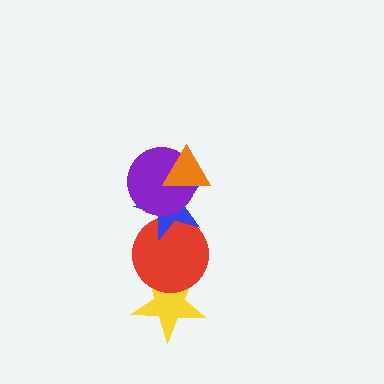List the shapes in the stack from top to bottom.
From top to bottom: the orange triangle, the purple circle, the blue star, the red circle, the yellow star.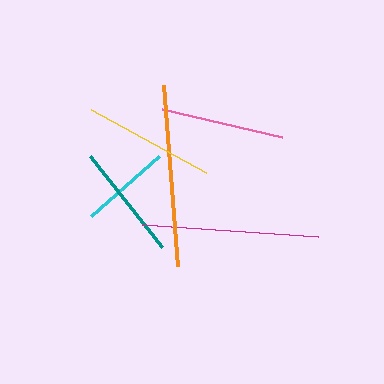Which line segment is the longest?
The orange line is the longest at approximately 182 pixels.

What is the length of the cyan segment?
The cyan segment is approximately 91 pixels long.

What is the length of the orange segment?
The orange segment is approximately 182 pixels long.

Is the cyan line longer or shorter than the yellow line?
The yellow line is longer than the cyan line.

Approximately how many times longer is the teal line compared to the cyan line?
The teal line is approximately 1.3 times the length of the cyan line.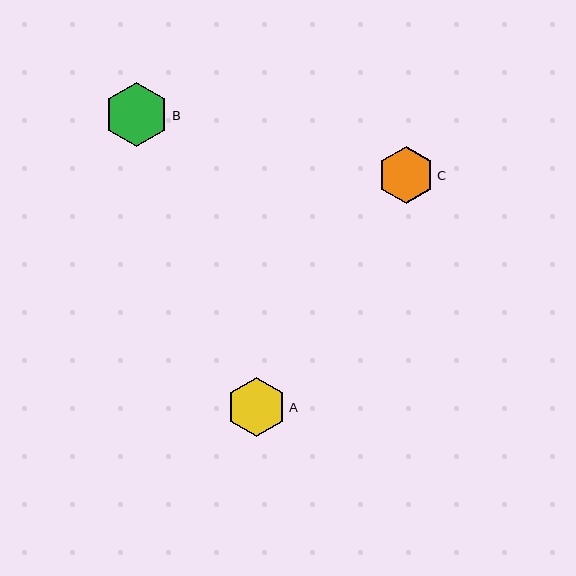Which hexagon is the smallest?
Hexagon C is the smallest with a size of approximately 57 pixels.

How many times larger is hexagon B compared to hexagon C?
Hexagon B is approximately 1.1 times the size of hexagon C.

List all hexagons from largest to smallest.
From largest to smallest: B, A, C.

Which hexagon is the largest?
Hexagon B is the largest with a size of approximately 64 pixels.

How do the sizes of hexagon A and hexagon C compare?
Hexagon A and hexagon C are approximately the same size.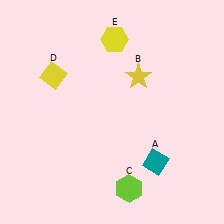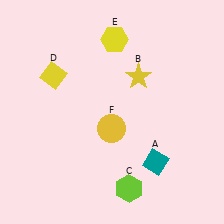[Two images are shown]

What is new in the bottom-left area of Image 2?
A yellow circle (F) was added in the bottom-left area of Image 2.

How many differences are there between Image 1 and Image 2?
There is 1 difference between the two images.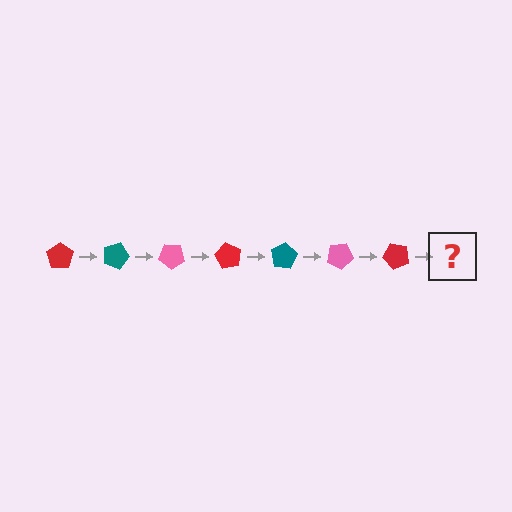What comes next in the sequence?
The next element should be a teal pentagon, rotated 140 degrees from the start.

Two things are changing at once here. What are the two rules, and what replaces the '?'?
The two rules are that it rotates 20 degrees each step and the color cycles through red, teal, and pink. The '?' should be a teal pentagon, rotated 140 degrees from the start.